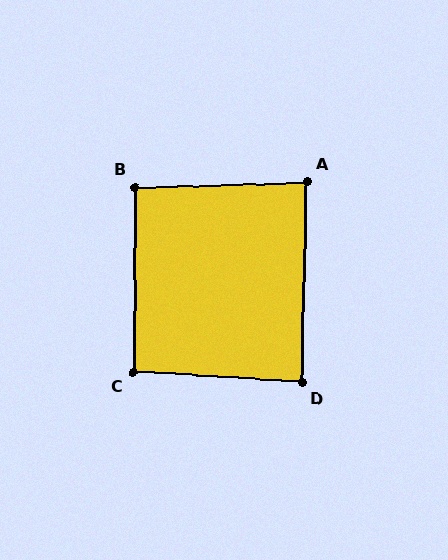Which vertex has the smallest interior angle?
A, at approximately 87 degrees.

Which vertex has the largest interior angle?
C, at approximately 93 degrees.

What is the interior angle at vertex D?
Approximately 88 degrees (approximately right).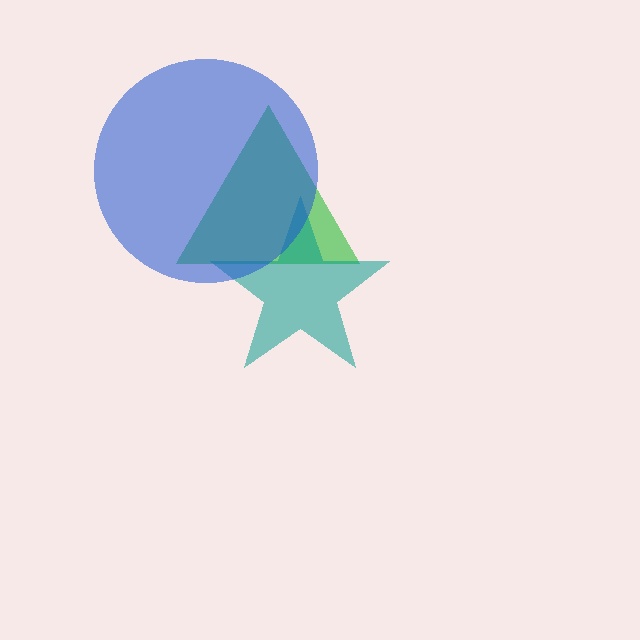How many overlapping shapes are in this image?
There are 3 overlapping shapes in the image.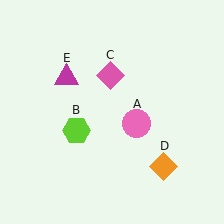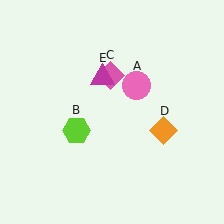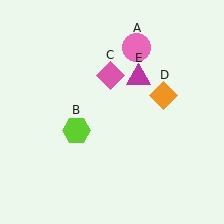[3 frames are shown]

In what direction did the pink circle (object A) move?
The pink circle (object A) moved up.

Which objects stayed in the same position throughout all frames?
Lime hexagon (object B) and pink diamond (object C) remained stationary.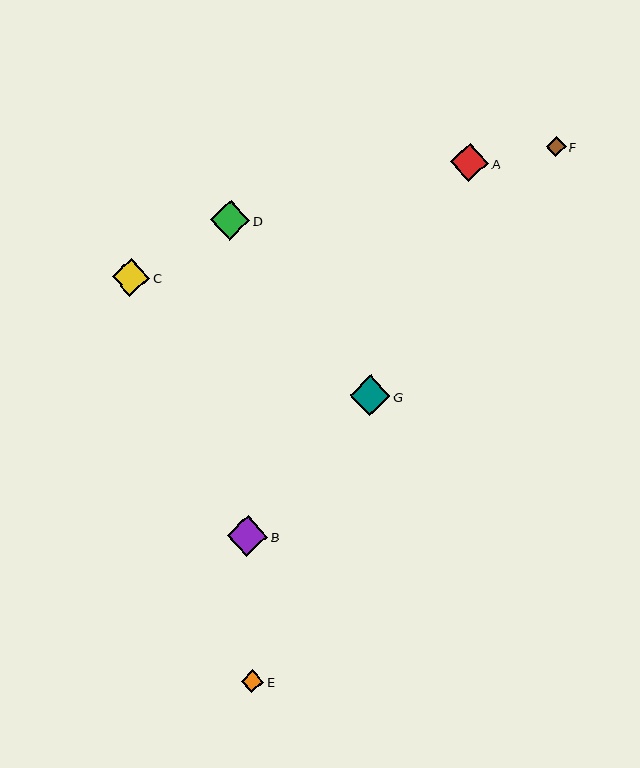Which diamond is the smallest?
Diamond F is the smallest with a size of approximately 20 pixels.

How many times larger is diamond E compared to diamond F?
Diamond E is approximately 1.1 times the size of diamond F.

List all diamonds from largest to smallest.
From largest to smallest: G, B, D, A, C, E, F.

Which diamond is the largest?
Diamond G is the largest with a size of approximately 41 pixels.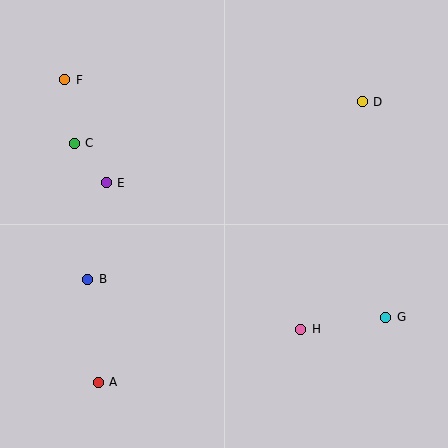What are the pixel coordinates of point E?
Point E is at (106, 183).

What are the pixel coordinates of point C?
Point C is at (74, 143).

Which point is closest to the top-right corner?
Point D is closest to the top-right corner.